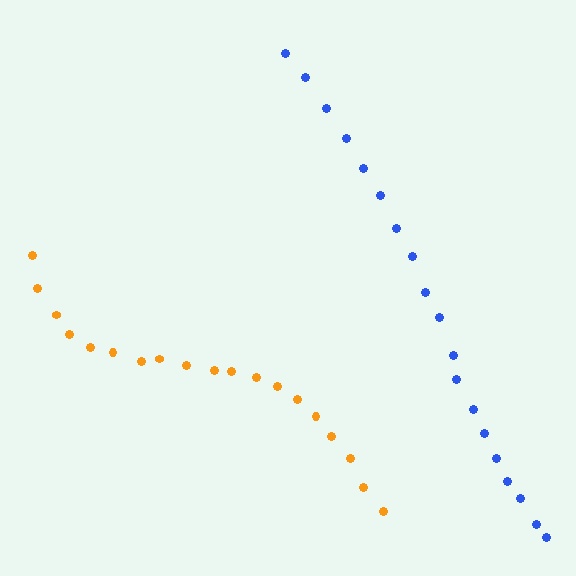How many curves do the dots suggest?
There are 2 distinct paths.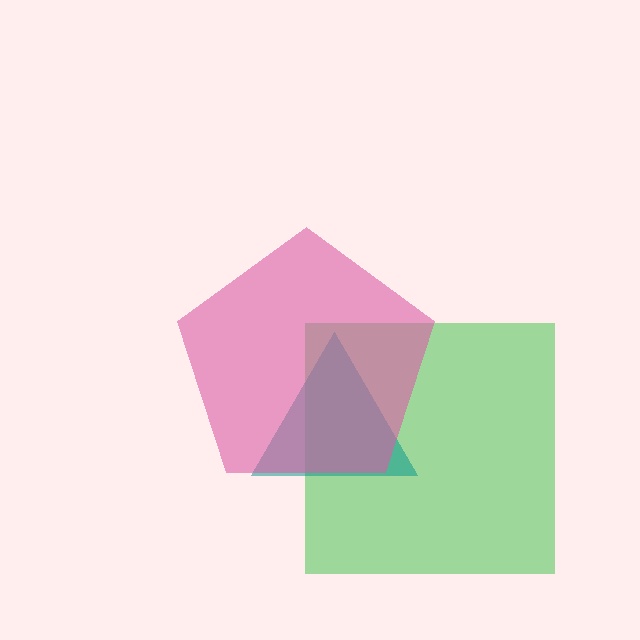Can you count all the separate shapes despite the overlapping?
Yes, there are 3 separate shapes.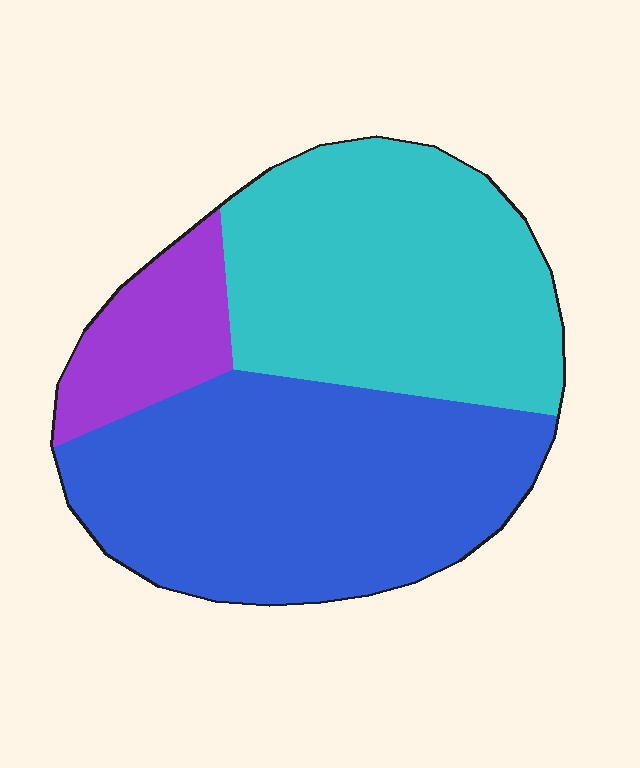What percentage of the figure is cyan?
Cyan covers roughly 40% of the figure.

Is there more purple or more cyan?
Cyan.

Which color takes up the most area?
Blue, at roughly 45%.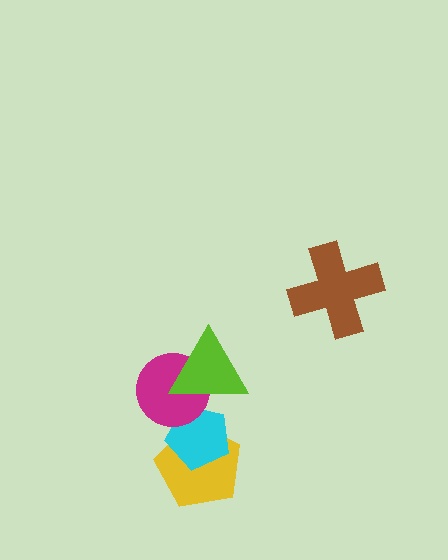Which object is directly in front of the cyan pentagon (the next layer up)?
The magenta circle is directly in front of the cyan pentagon.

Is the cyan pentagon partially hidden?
Yes, it is partially covered by another shape.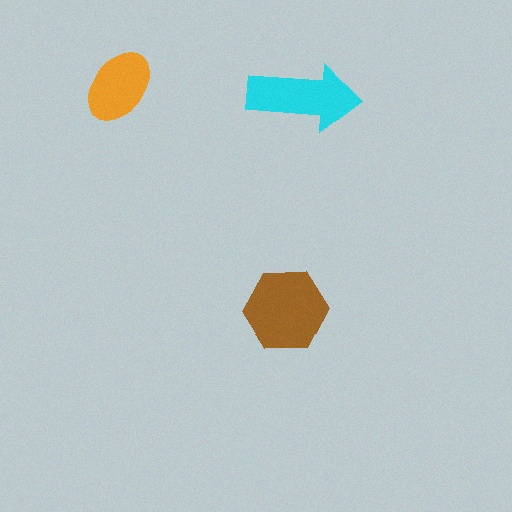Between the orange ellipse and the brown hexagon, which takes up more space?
The brown hexagon.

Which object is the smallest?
The orange ellipse.